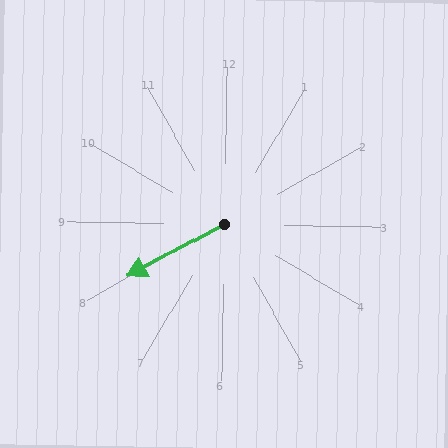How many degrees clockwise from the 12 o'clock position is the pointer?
Approximately 241 degrees.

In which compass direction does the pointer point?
Southwest.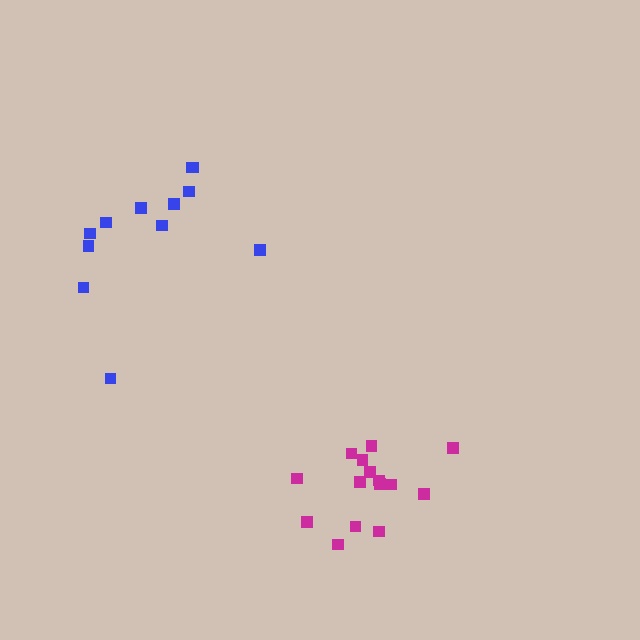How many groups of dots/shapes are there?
There are 2 groups.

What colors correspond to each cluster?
The clusters are colored: magenta, blue.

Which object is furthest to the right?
The magenta cluster is rightmost.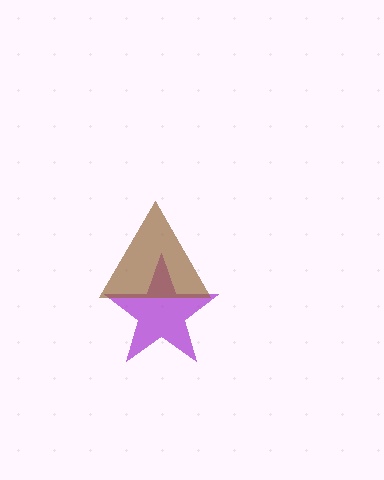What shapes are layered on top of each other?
The layered shapes are: a purple star, a brown triangle.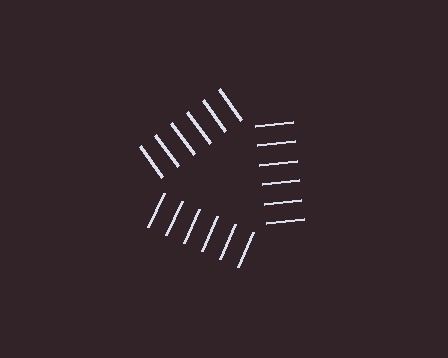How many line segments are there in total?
18 — 6 along each of the 3 edges.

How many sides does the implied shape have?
3 sides — the line-ends trace a triangle.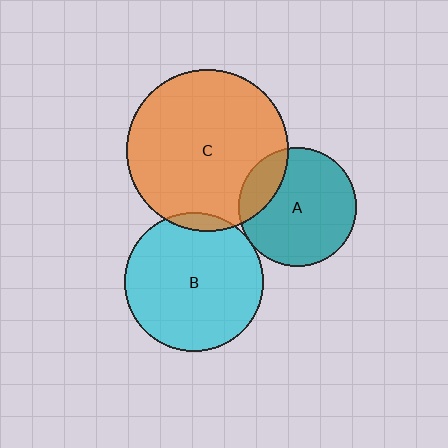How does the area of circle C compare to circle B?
Approximately 1.4 times.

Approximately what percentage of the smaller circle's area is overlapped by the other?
Approximately 5%.